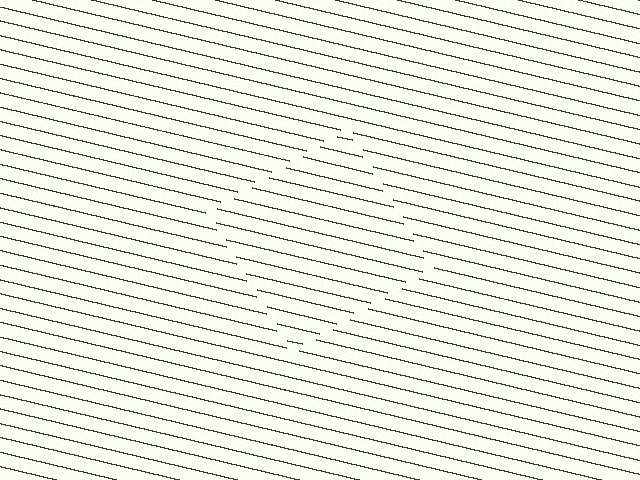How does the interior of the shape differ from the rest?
The interior of the shape contains the same grating, shifted by half a period — the contour is defined by the phase discontinuity where line-ends from the inner and outer gratings abut.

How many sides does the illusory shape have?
4 sides — the line-ends trace a square.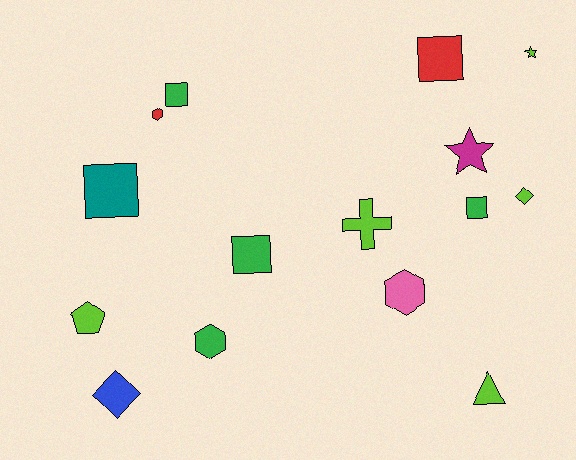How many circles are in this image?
There are no circles.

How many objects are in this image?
There are 15 objects.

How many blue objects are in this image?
There is 1 blue object.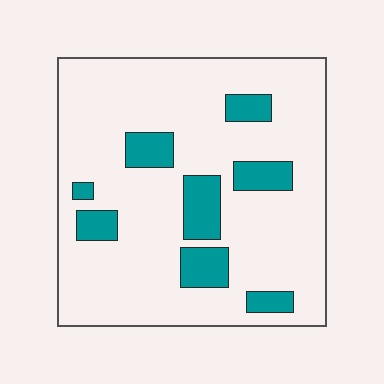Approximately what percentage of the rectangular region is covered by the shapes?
Approximately 15%.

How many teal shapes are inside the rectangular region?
8.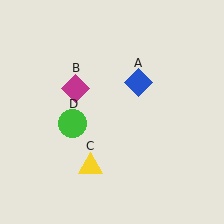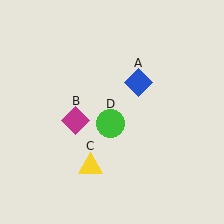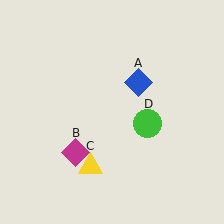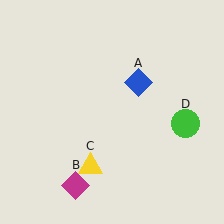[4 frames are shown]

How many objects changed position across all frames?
2 objects changed position: magenta diamond (object B), green circle (object D).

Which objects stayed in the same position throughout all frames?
Blue diamond (object A) and yellow triangle (object C) remained stationary.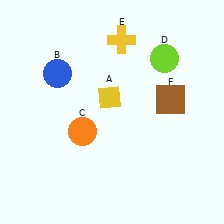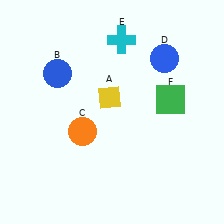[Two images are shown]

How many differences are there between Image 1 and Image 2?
There are 3 differences between the two images.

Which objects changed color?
D changed from lime to blue. E changed from yellow to cyan. F changed from brown to green.